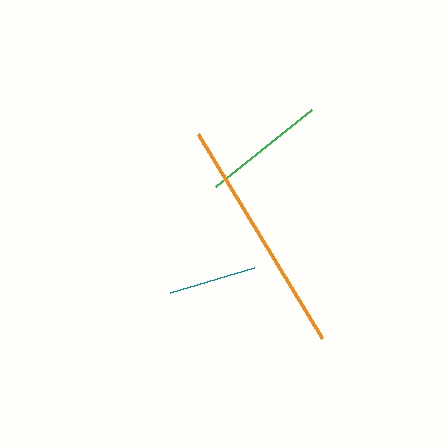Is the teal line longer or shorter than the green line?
The green line is longer than the teal line.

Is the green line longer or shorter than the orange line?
The orange line is longer than the green line.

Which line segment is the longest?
The orange line is the longest at approximately 240 pixels.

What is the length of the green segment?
The green segment is approximately 123 pixels long.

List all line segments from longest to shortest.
From longest to shortest: orange, green, teal.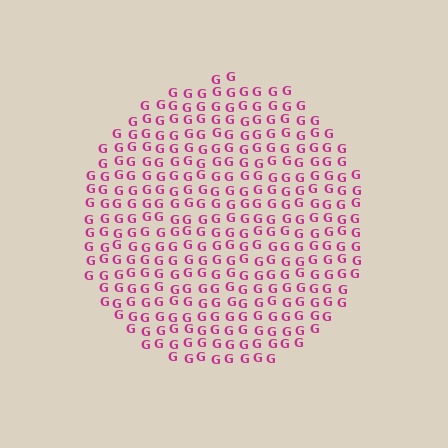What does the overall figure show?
The overall figure shows a circle.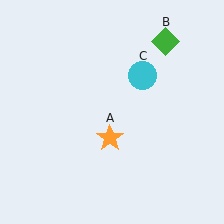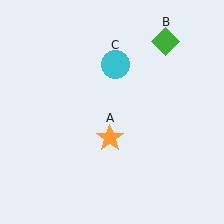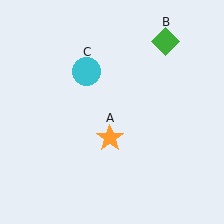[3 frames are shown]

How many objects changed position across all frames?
1 object changed position: cyan circle (object C).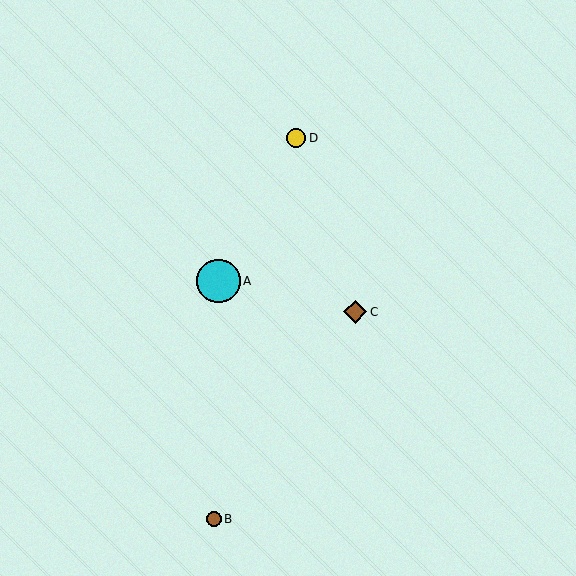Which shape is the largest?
The cyan circle (labeled A) is the largest.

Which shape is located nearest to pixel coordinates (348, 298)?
The brown diamond (labeled C) at (355, 312) is nearest to that location.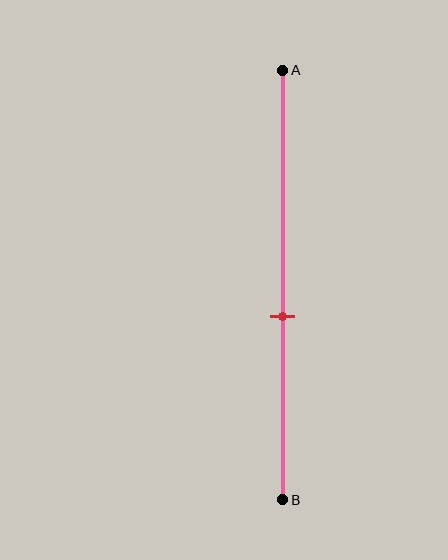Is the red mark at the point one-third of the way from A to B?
No, the mark is at about 55% from A, not at the 33% one-third point.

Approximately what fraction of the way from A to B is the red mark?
The red mark is approximately 55% of the way from A to B.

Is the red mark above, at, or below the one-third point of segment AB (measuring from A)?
The red mark is below the one-third point of segment AB.